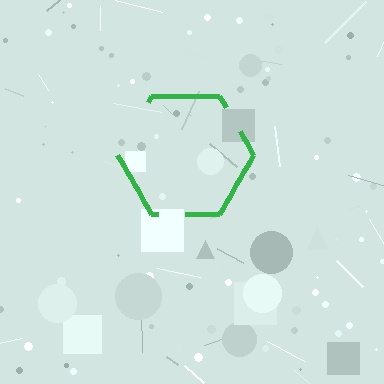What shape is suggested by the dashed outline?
The dashed outline suggests a hexagon.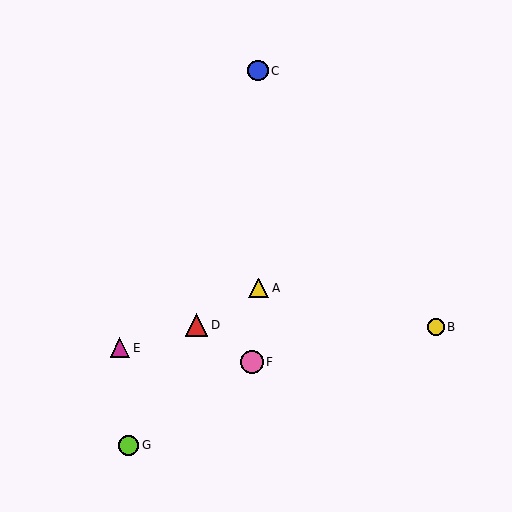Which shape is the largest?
The pink circle (labeled F) is the largest.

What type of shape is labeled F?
Shape F is a pink circle.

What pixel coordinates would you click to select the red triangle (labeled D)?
Click at (196, 325) to select the red triangle D.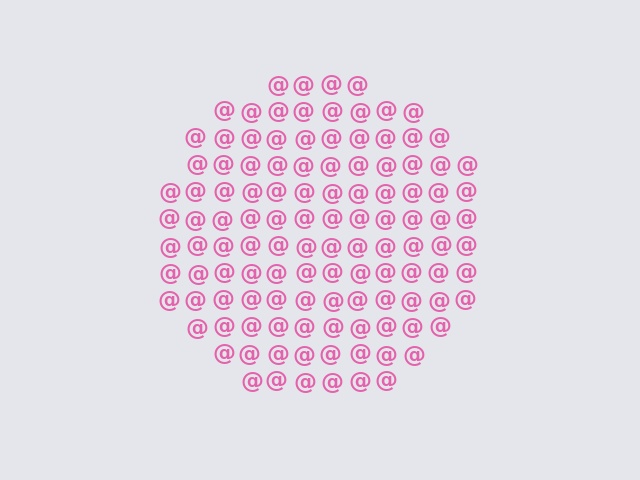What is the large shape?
The large shape is a circle.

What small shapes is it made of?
It is made of small at signs.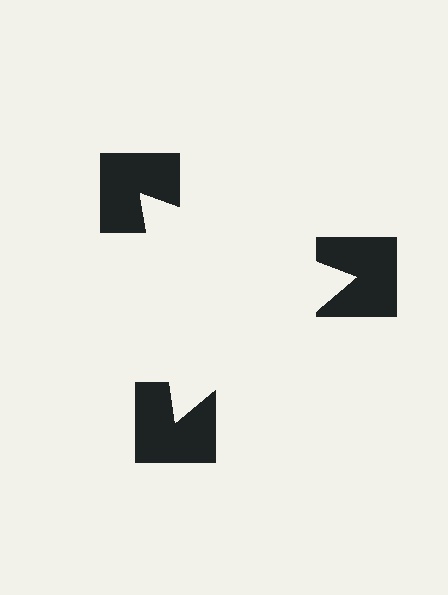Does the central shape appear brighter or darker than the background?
It typically appears slightly brighter than the background, even though no actual brightness change is drawn.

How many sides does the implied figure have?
3 sides.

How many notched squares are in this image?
There are 3 — one at each vertex of the illusory triangle.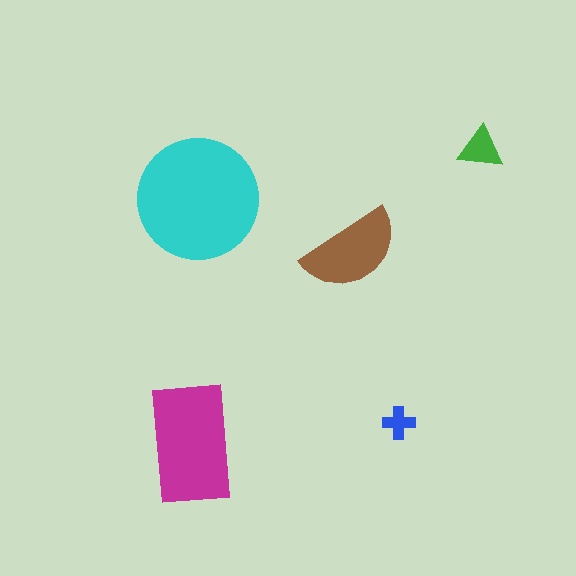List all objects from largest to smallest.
The cyan circle, the magenta rectangle, the brown semicircle, the green triangle, the blue cross.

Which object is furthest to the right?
The green triangle is rightmost.